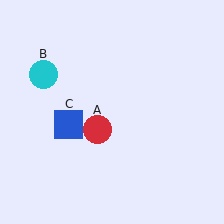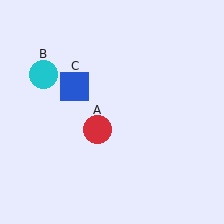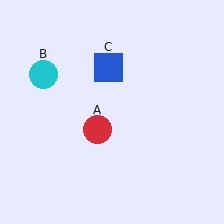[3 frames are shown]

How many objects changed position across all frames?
1 object changed position: blue square (object C).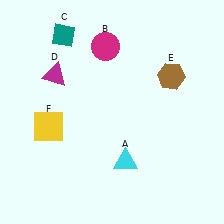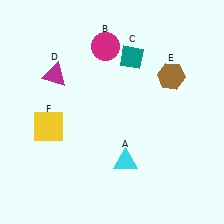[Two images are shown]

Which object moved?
The teal diamond (C) moved right.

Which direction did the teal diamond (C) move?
The teal diamond (C) moved right.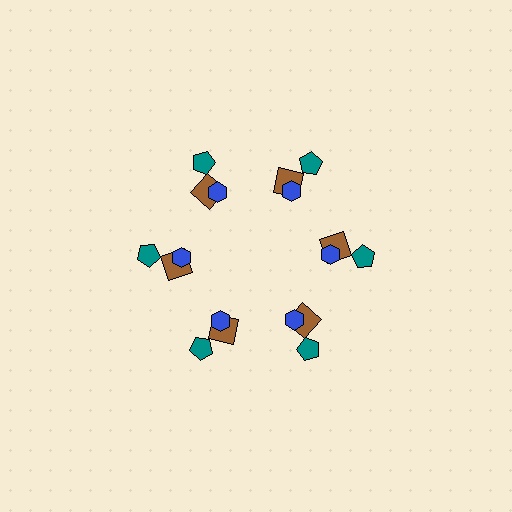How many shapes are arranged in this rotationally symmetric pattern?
There are 18 shapes, arranged in 6 groups of 3.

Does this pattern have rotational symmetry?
Yes, this pattern has 6-fold rotational symmetry. It looks the same after rotating 60 degrees around the center.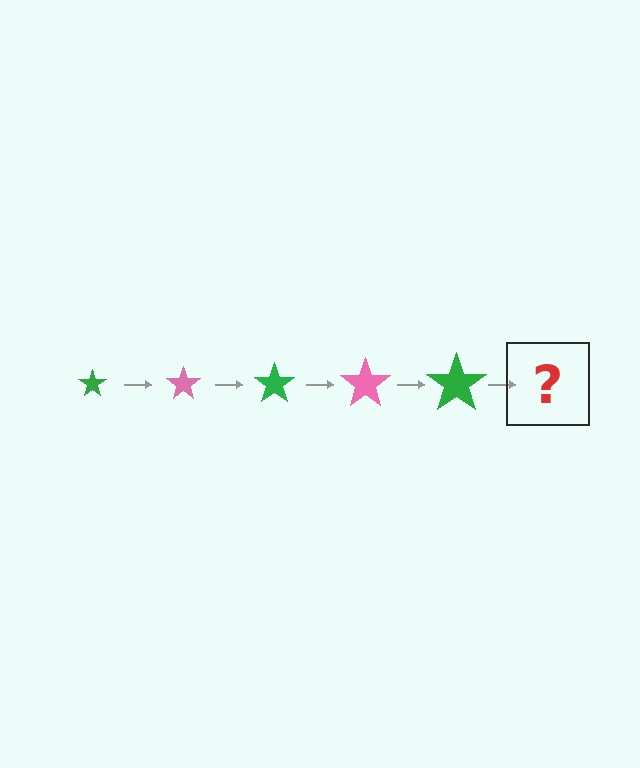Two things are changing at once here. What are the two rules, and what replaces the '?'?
The two rules are that the star grows larger each step and the color cycles through green and pink. The '?' should be a pink star, larger than the previous one.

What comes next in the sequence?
The next element should be a pink star, larger than the previous one.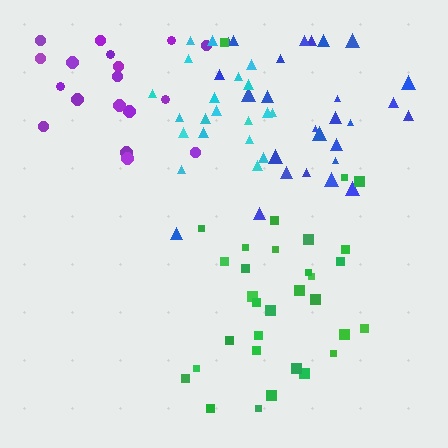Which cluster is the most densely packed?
Cyan.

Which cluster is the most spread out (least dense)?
Blue.